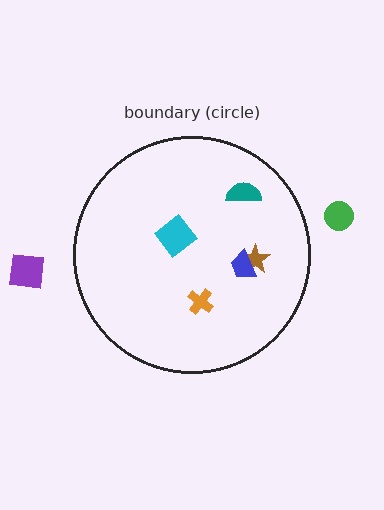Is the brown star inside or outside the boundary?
Inside.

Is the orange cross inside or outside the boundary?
Inside.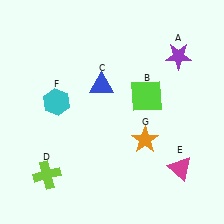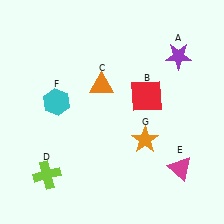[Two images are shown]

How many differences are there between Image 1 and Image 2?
There are 2 differences between the two images.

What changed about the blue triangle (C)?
In Image 1, C is blue. In Image 2, it changed to orange.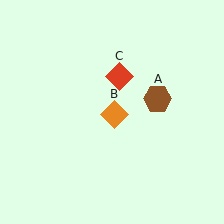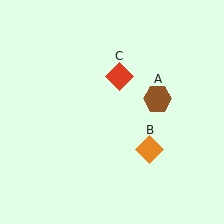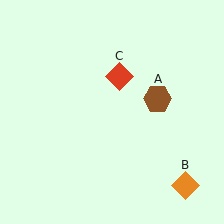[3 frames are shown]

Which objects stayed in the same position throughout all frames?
Brown hexagon (object A) and red diamond (object C) remained stationary.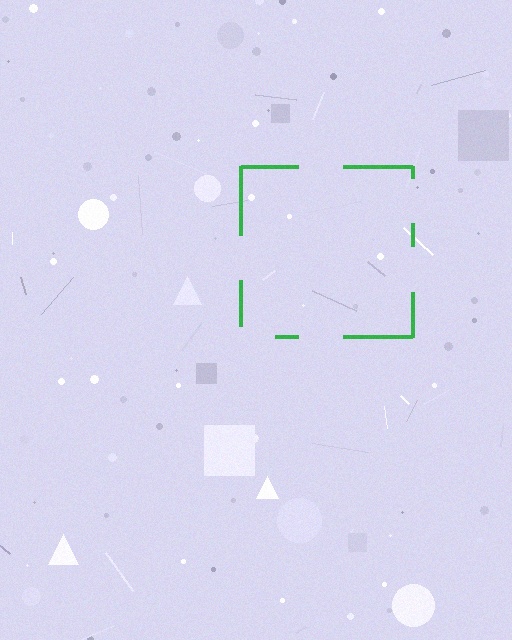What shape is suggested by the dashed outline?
The dashed outline suggests a square.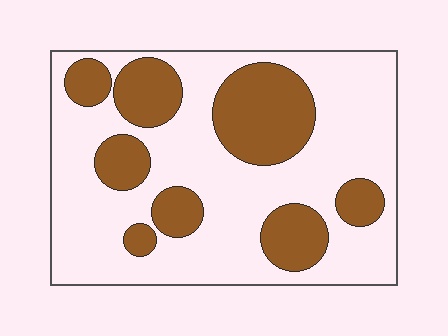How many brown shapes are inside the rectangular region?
8.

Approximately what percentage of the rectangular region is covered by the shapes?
Approximately 30%.